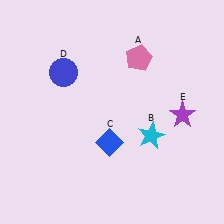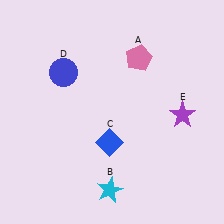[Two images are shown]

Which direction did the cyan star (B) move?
The cyan star (B) moved down.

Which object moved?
The cyan star (B) moved down.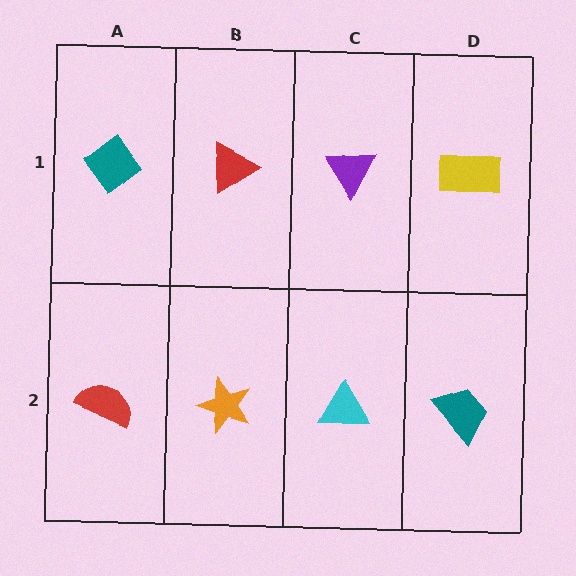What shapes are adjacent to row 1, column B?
An orange star (row 2, column B), a teal diamond (row 1, column A), a purple triangle (row 1, column C).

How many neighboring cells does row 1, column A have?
2.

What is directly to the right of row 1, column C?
A yellow rectangle.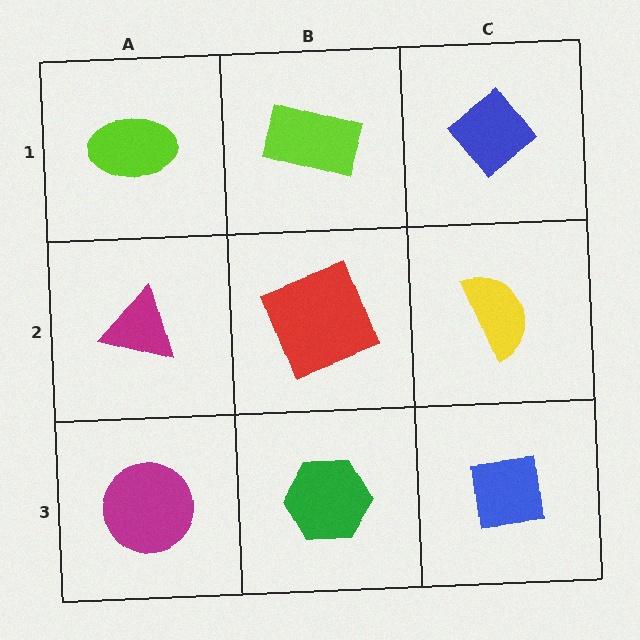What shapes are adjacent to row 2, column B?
A lime rectangle (row 1, column B), a green hexagon (row 3, column B), a magenta triangle (row 2, column A), a yellow semicircle (row 2, column C).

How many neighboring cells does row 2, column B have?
4.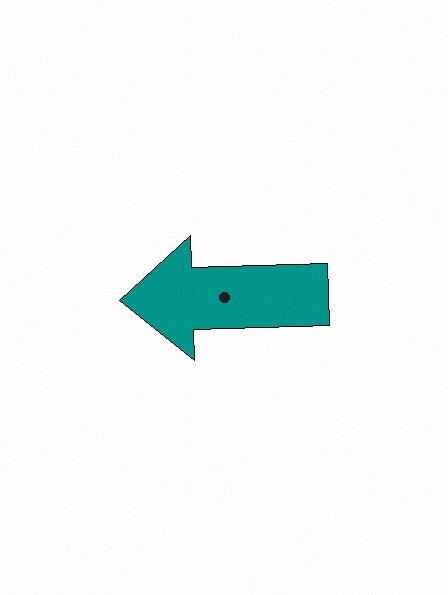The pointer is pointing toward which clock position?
Roughly 9 o'clock.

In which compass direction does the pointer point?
West.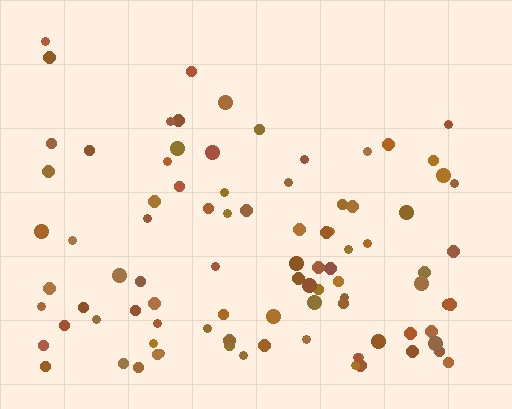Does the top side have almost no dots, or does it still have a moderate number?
Still a moderate number, just noticeably fewer than the bottom.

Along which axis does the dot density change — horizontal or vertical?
Vertical.